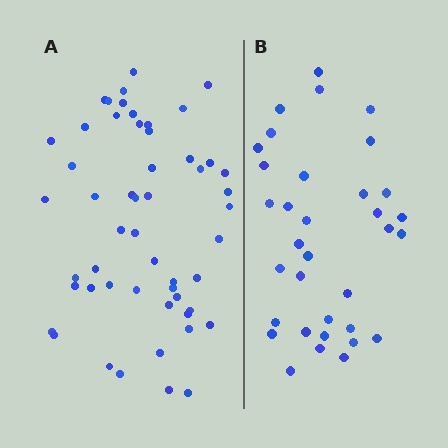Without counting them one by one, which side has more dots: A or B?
Region A (the left region) has more dots.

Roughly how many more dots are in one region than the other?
Region A has approximately 20 more dots than region B.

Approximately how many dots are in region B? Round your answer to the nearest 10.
About 30 dots. (The exact count is 34, which rounds to 30.)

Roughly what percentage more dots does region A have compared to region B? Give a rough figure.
About 55% more.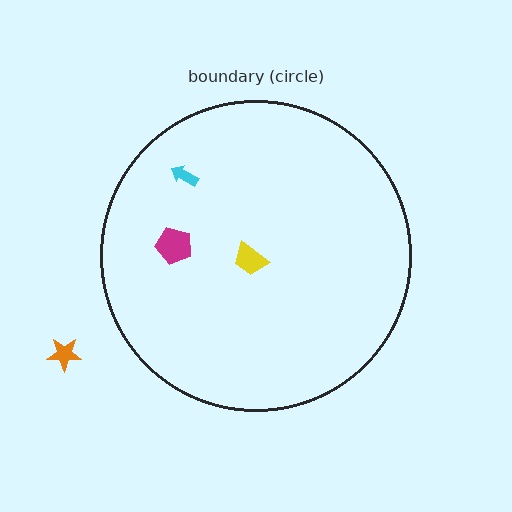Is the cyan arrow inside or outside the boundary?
Inside.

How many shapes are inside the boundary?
3 inside, 1 outside.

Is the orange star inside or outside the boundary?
Outside.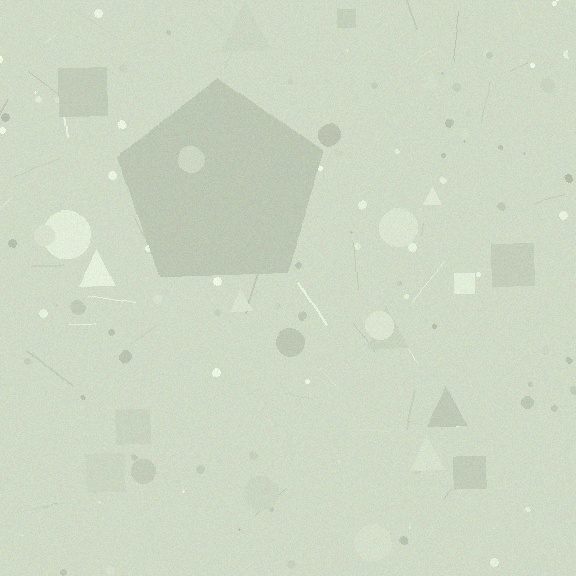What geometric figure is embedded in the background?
A pentagon is embedded in the background.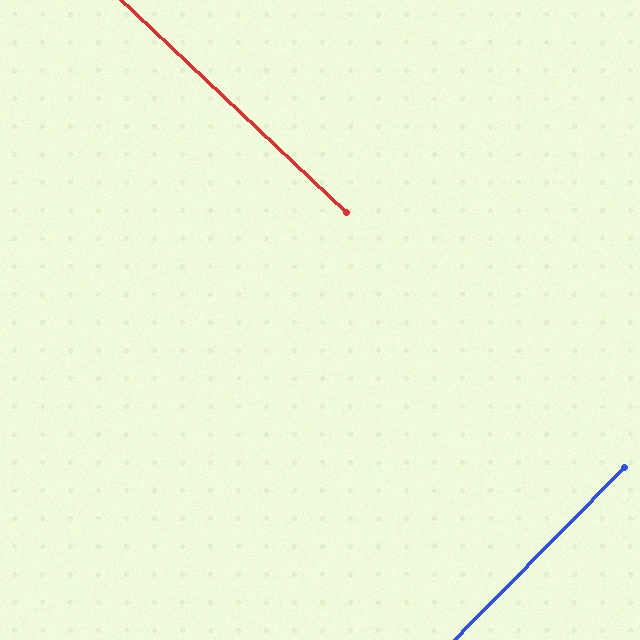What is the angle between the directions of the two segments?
Approximately 89 degrees.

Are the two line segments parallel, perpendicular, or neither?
Perpendicular — they meet at approximately 89°.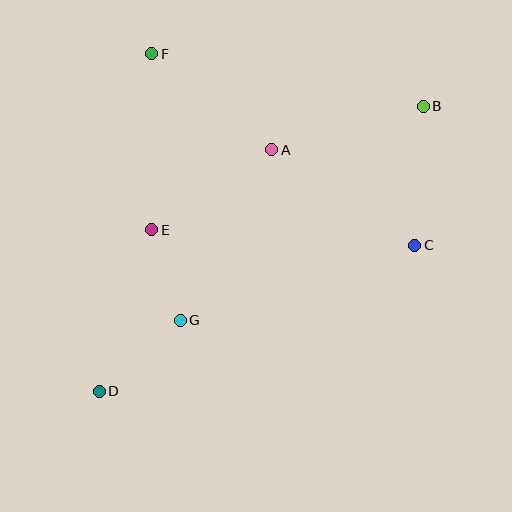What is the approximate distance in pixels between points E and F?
The distance between E and F is approximately 176 pixels.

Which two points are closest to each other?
Points E and G are closest to each other.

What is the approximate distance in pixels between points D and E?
The distance between D and E is approximately 170 pixels.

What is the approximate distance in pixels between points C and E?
The distance between C and E is approximately 264 pixels.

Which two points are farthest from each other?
Points B and D are farthest from each other.